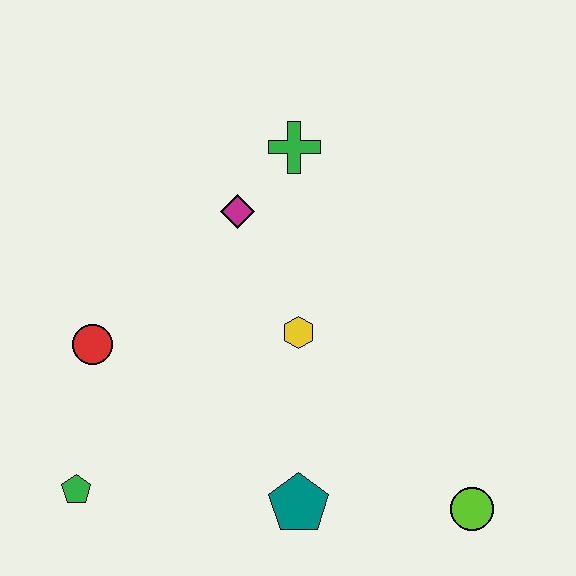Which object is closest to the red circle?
The green pentagon is closest to the red circle.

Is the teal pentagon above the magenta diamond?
No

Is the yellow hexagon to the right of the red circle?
Yes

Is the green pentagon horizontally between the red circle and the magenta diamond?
No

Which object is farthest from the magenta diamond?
The lime circle is farthest from the magenta diamond.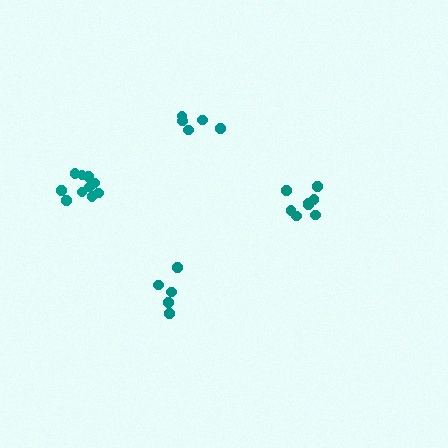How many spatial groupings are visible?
There are 4 spatial groupings.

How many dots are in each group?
Group 1: 5 dots, Group 2: 8 dots, Group 3: 10 dots, Group 4: 5 dots (28 total).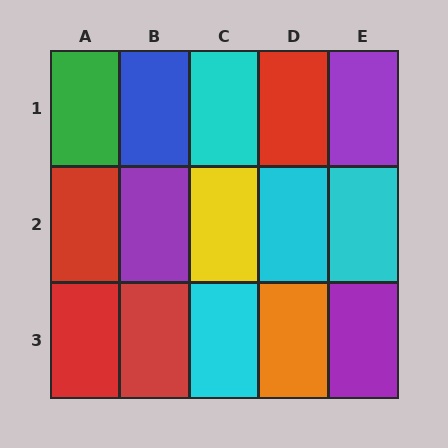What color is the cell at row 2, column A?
Red.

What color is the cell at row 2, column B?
Purple.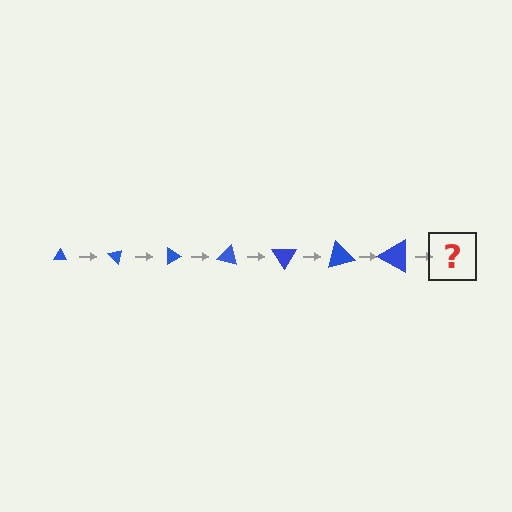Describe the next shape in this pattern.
It should be a triangle, larger than the previous one and rotated 315 degrees from the start.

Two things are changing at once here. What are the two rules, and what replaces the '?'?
The two rules are that the triangle grows larger each step and it rotates 45 degrees each step. The '?' should be a triangle, larger than the previous one and rotated 315 degrees from the start.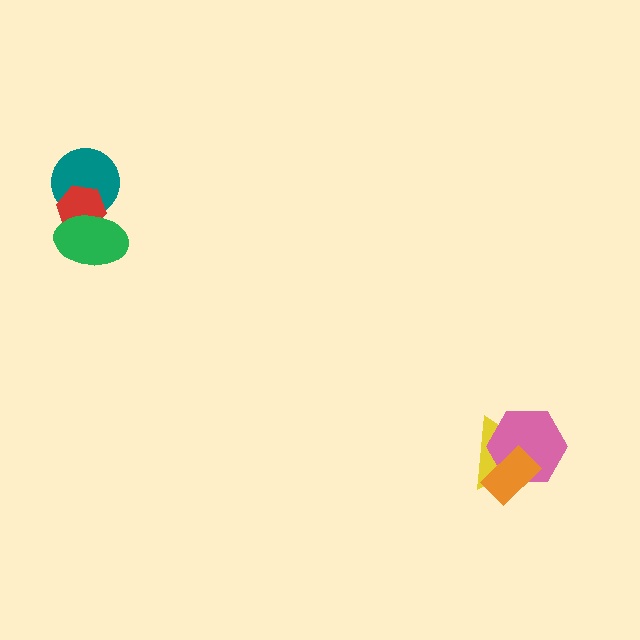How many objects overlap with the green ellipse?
2 objects overlap with the green ellipse.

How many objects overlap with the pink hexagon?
2 objects overlap with the pink hexagon.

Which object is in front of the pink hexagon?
The orange rectangle is in front of the pink hexagon.